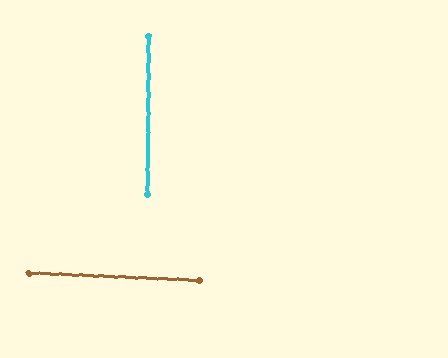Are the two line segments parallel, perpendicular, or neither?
Perpendicular — they meet at approximately 88°.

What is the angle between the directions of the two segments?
Approximately 88 degrees.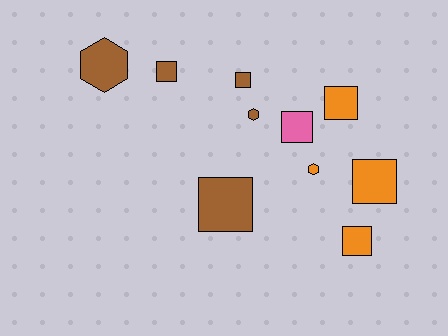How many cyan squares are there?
There are no cyan squares.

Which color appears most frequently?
Brown, with 5 objects.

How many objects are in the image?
There are 10 objects.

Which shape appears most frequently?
Square, with 7 objects.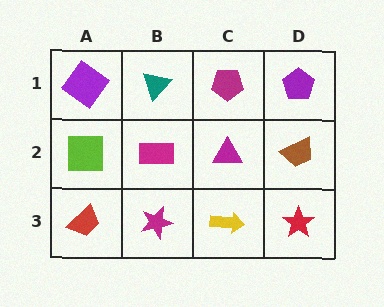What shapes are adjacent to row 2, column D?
A purple pentagon (row 1, column D), a red star (row 3, column D), a magenta triangle (row 2, column C).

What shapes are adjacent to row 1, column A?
A lime square (row 2, column A), a teal triangle (row 1, column B).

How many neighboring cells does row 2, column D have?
3.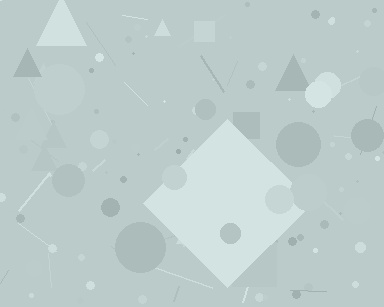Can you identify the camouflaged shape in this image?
The camouflaged shape is a diamond.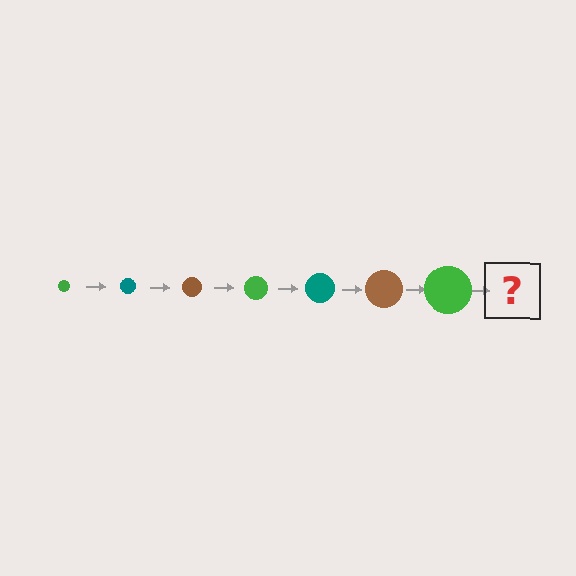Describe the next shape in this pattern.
It should be a teal circle, larger than the previous one.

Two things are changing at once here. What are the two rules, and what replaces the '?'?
The two rules are that the circle grows larger each step and the color cycles through green, teal, and brown. The '?' should be a teal circle, larger than the previous one.